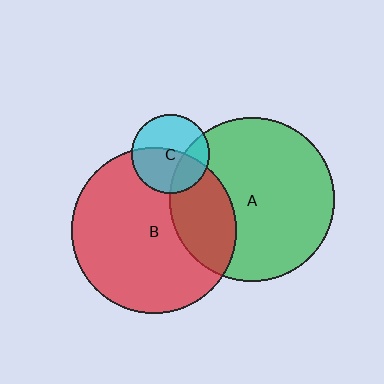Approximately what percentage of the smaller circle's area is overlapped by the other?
Approximately 25%.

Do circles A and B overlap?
Yes.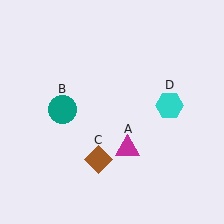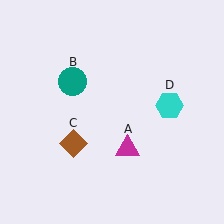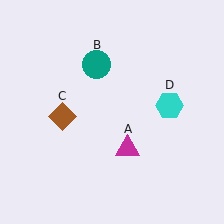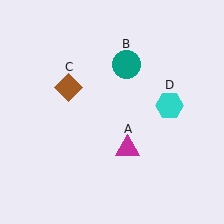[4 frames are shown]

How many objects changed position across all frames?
2 objects changed position: teal circle (object B), brown diamond (object C).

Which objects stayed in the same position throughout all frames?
Magenta triangle (object A) and cyan hexagon (object D) remained stationary.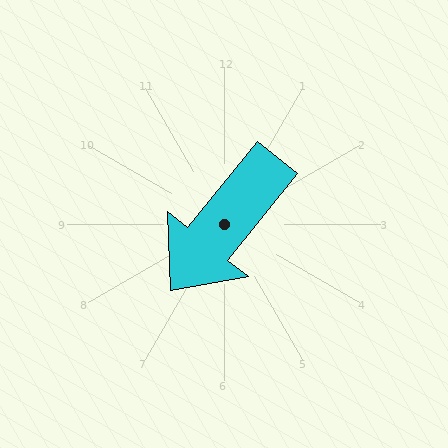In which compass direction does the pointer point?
Southwest.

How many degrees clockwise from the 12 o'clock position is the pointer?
Approximately 219 degrees.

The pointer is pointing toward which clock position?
Roughly 7 o'clock.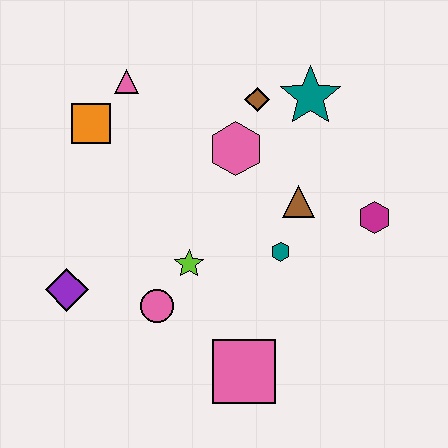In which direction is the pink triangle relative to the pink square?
The pink triangle is above the pink square.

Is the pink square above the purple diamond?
No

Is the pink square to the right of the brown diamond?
No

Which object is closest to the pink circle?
The lime star is closest to the pink circle.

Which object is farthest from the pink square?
The pink triangle is farthest from the pink square.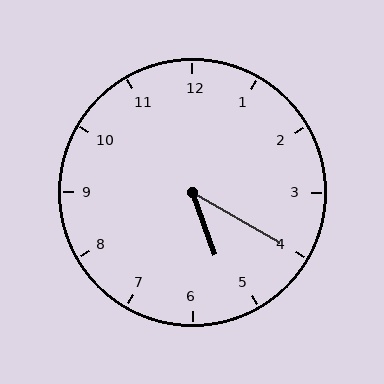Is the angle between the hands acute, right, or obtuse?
It is acute.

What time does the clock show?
5:20.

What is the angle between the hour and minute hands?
Approximately 40 degrees.